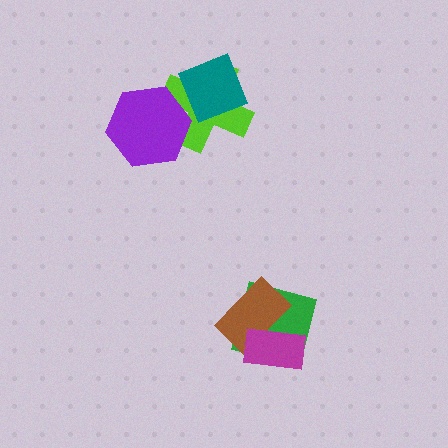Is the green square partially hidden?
Yes, it is partially covered by another shape.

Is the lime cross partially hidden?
Yes, it is partially covered by another shape.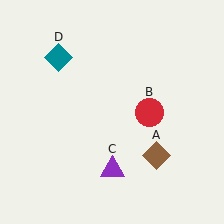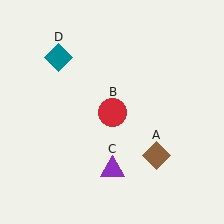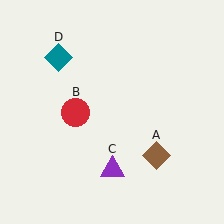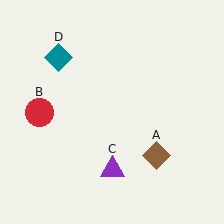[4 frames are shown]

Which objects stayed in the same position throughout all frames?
Brown diamond (object A) and purple triangle (object C) and teal diamond (object D) remained stationary.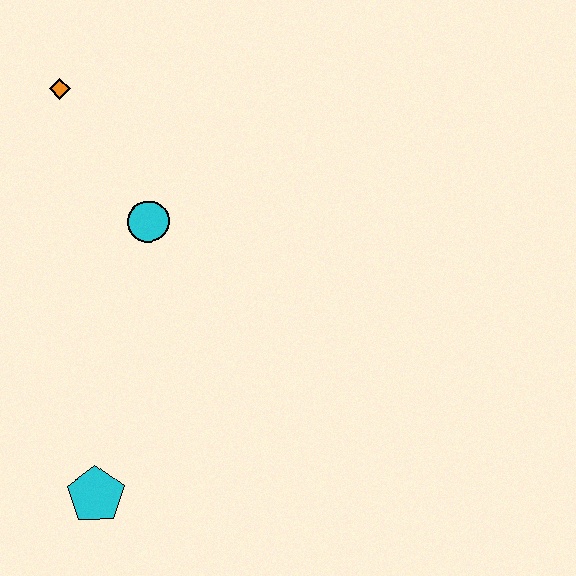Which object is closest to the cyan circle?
The orange diamond is closest to the cyan circle.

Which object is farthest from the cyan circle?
The cyan pentagon is farthest from the cyan circle.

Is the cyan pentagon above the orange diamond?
No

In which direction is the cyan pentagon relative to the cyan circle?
The cyan pentagon is below the cyan circle.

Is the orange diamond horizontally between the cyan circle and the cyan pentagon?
No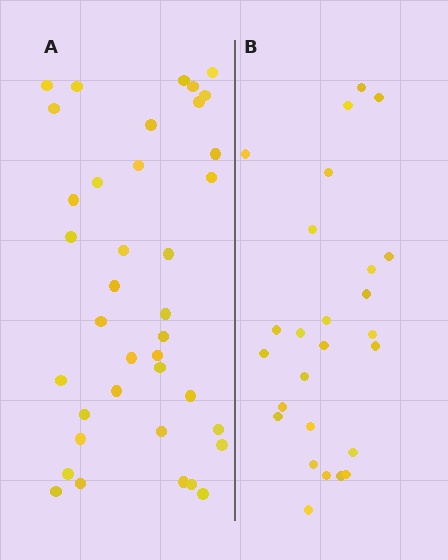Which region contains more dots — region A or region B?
Region A (the left region) has more dots.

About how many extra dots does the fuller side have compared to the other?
Region A has roughly 12 or so more dots than region B.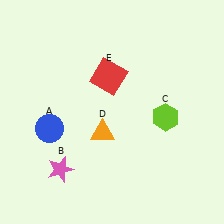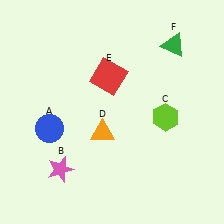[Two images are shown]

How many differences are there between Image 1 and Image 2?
There is 1 difference between the two images.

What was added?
A green triangle (F) was added in Image 2.